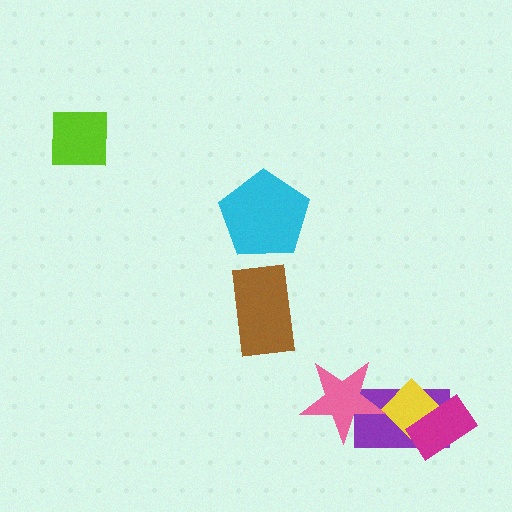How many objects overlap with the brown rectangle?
0 objects overlap with the brown rectangle.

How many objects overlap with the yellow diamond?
2 objects overlap with the yellow diamond.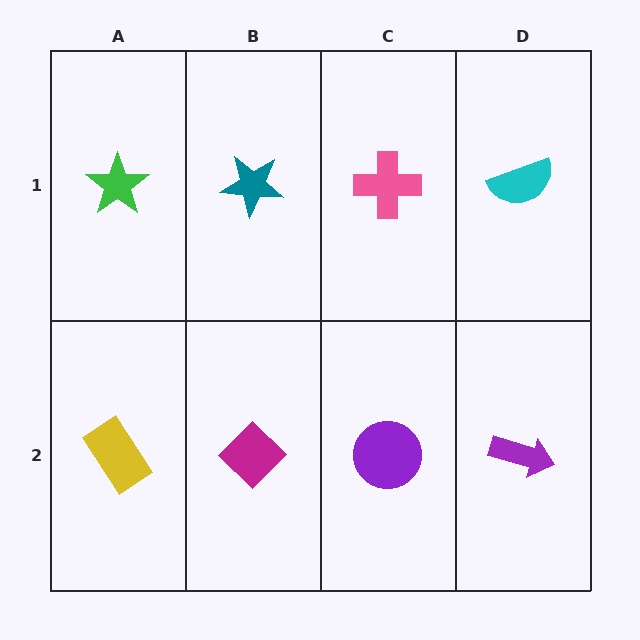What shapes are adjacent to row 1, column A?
A yellow rectangle (row 2, column A), a teal star (row 1, column B).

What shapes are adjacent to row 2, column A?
A green star (row 1, column A), a magenta diamond (row 2, column B).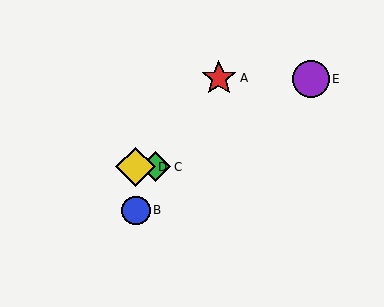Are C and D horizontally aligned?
Yes, both are at y≈167.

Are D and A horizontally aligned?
No, D is at y≈167 and A is at y≈78.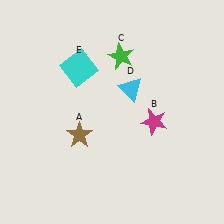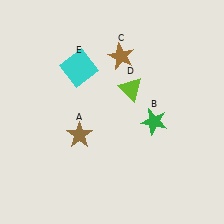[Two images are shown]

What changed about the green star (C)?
In Image 1, C is green. In Image 2, it changed to brown.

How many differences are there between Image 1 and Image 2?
There are 3 differences between the two images.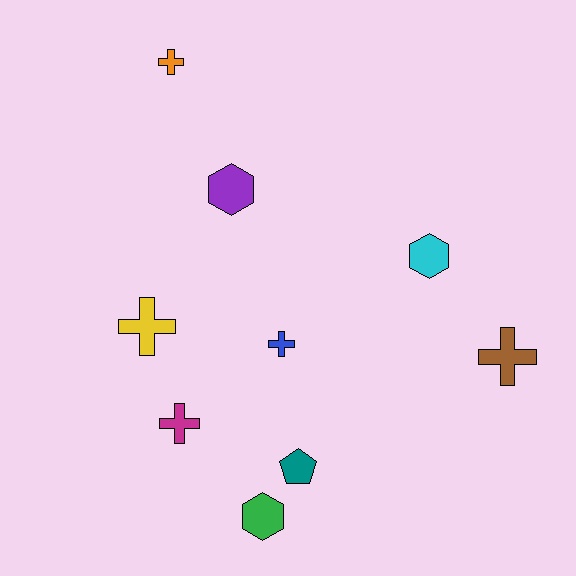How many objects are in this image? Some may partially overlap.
There are 9 objects.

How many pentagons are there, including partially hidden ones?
There is 1 pentagon.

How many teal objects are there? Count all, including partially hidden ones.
There is 1 teal object.